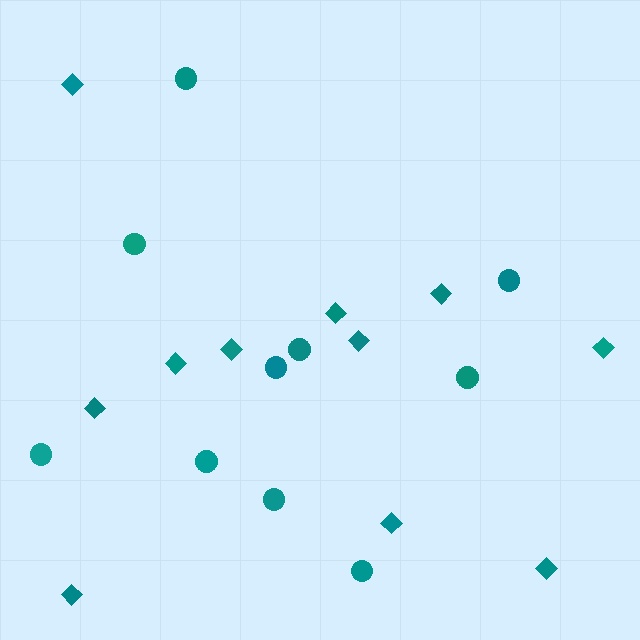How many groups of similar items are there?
There are 2 groups: one group of diamonds (11) and one group of circles (10).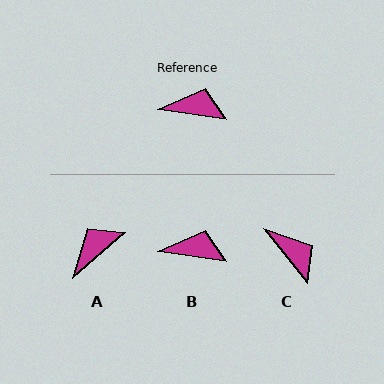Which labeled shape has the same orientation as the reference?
B.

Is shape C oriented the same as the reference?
No, it is off by about 43 degrees.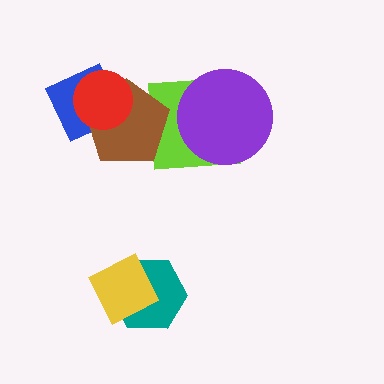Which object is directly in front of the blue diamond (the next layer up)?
The brown pentagon is directly in front of the blue diamond.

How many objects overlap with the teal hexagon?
1 object overlaps with the teal hexagon.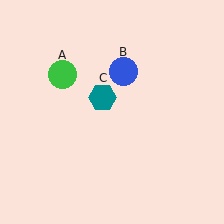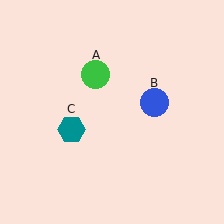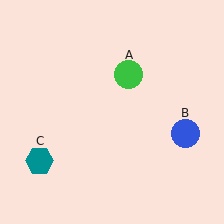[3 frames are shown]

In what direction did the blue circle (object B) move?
The blue circle (object B) moved down and to the right.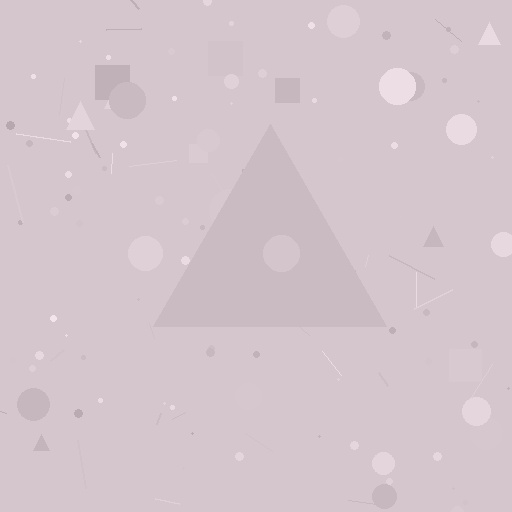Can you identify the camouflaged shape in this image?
The camouflaged shape is a triangle.